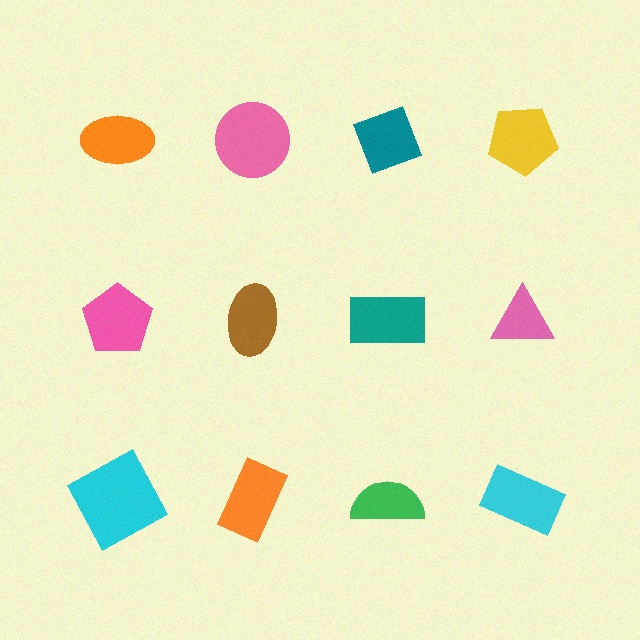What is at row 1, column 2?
A pink circle.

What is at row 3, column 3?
A green semicircle.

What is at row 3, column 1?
A cyan square.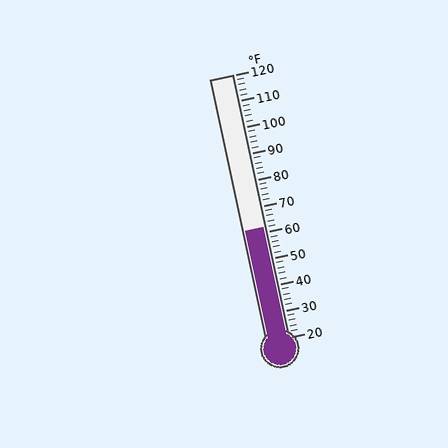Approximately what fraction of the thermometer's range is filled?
The thermometer is filled to approximately 40% of its range.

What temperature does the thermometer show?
The thermometer shows approximately 62°F.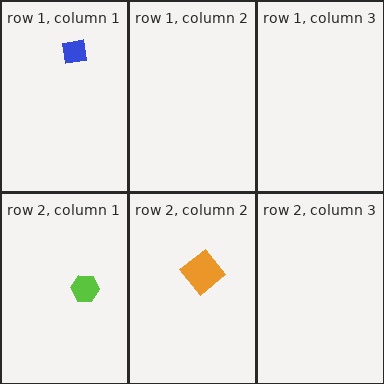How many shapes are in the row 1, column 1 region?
1.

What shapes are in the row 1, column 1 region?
The blue square.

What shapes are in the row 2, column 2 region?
The orange diamond.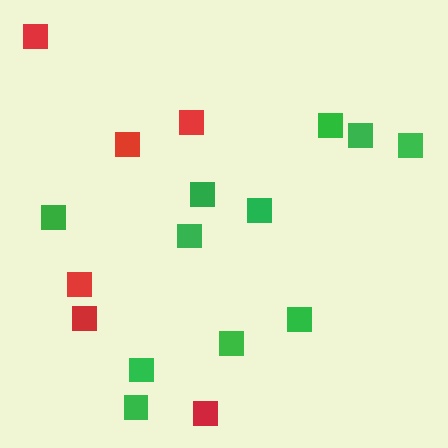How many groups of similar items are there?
There are 2 groups: one group of green squares (11) and one group of red squares (6).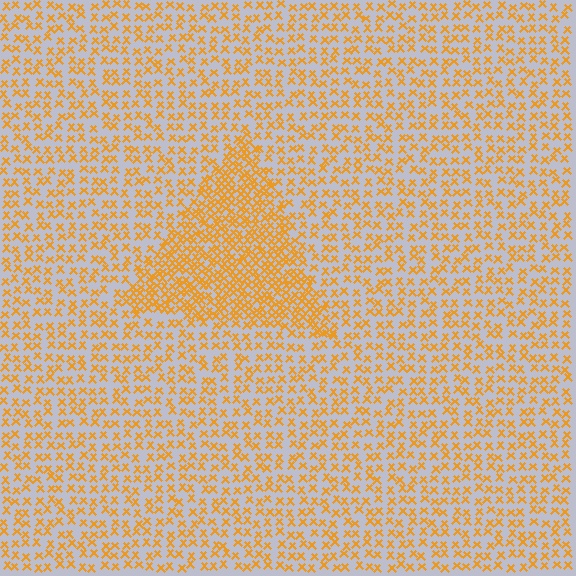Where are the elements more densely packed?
The elements are more densely packed inside the triangle boundary.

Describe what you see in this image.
The image contains small orange elements arranged at two different densities. A triangle-shaped region is visible where the elements are more densely packed than the surrounding area.